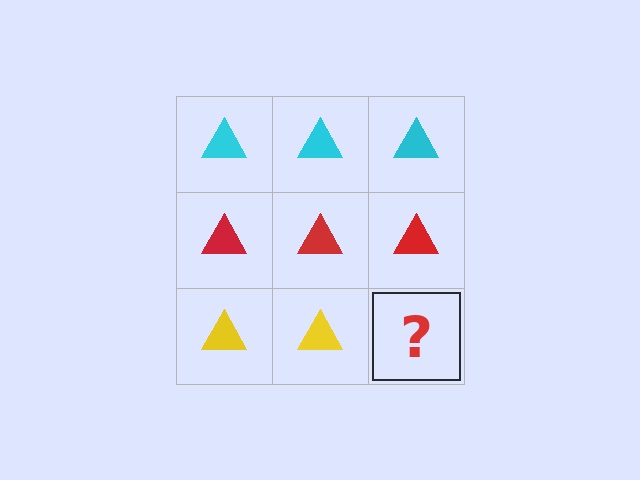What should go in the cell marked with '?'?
The missing cell should contain a yellow triangle.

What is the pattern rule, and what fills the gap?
The rule is that each row has a consistent color. The gap should be filled with a yellow triangle.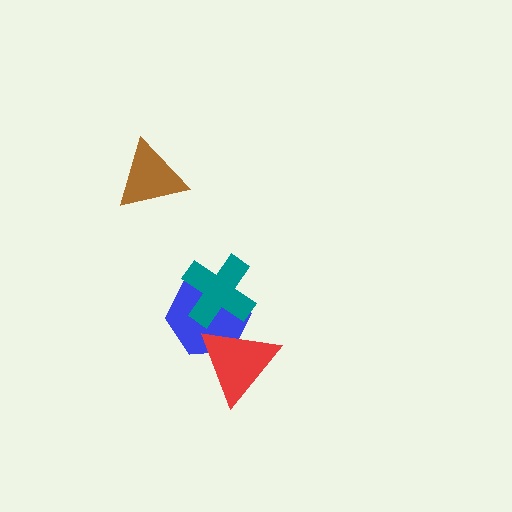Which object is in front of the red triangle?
The teal cross is in front of the red triangle.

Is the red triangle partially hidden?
Yes, it is partially covered by another shape.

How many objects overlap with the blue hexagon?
2 objects overlap with the blue hexagon.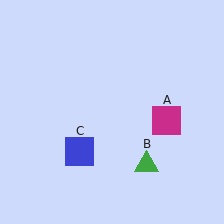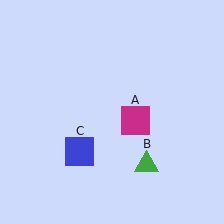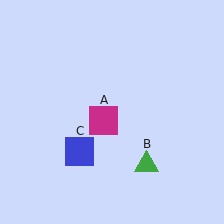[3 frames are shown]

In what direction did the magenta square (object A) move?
The magenta square (object A) moved left.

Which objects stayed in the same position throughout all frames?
Green triangle (object B) and blue square (object C) remained stationary.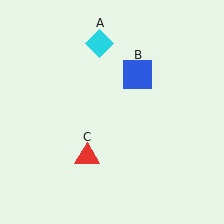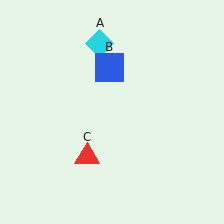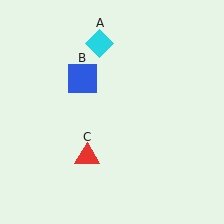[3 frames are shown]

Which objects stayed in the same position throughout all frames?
Cyan diamond (object A) and red triangle (object C) remained stationary.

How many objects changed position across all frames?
1 object changed position: blue square (object B).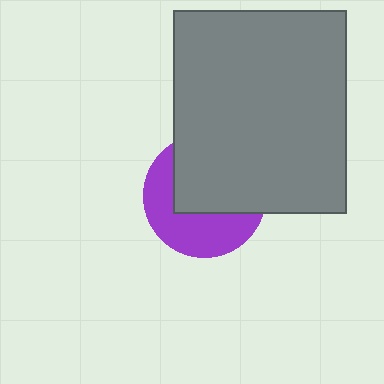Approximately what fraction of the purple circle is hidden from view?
Roughly 54% of the purple circle is hidden behind the gray rectangle.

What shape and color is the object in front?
The object in front is a gray rectangle.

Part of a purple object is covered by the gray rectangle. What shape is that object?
It is a circle.